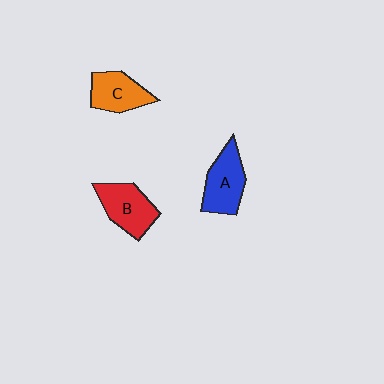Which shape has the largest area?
Shape B (red).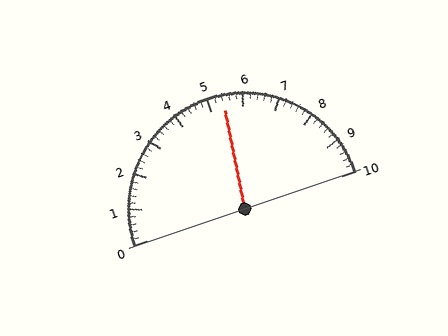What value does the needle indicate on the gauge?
The needle indicates approximately 5.4.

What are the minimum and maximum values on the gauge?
The gauge ranges from 0 to 10.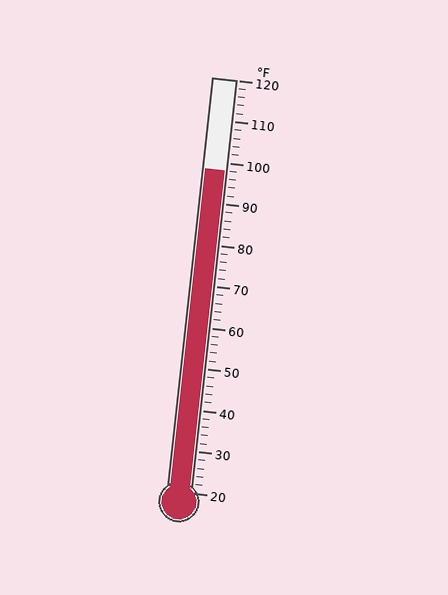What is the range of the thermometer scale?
The thermometer scale ranges from 20°F to 120°F.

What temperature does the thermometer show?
The thermometer shows approximately 98°F.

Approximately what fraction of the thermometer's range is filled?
The thermometer is filled to approximately 80% of its range.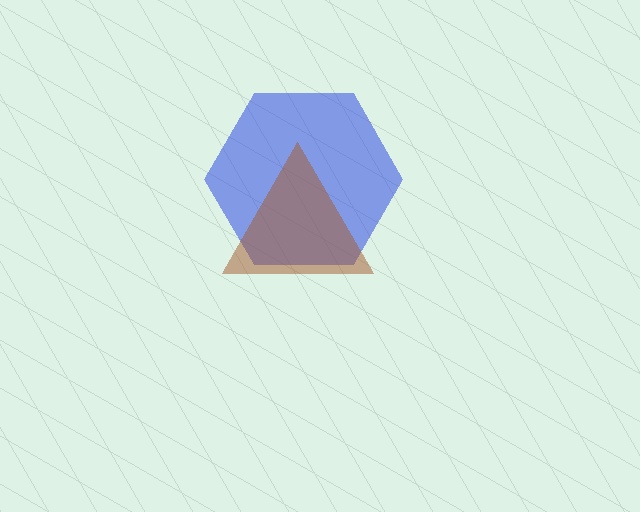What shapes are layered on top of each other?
The layered shapes are: a blue hexagon, a brown triangle.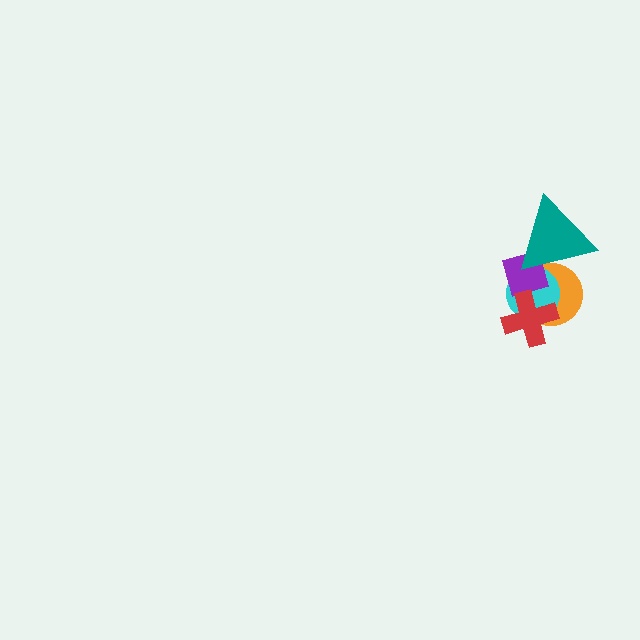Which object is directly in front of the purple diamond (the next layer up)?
The red cross is directly in front of the purple diamond.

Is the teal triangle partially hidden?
No, no other shape covers it.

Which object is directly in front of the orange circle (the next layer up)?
The cyan circle is directly in front of the orange circle.